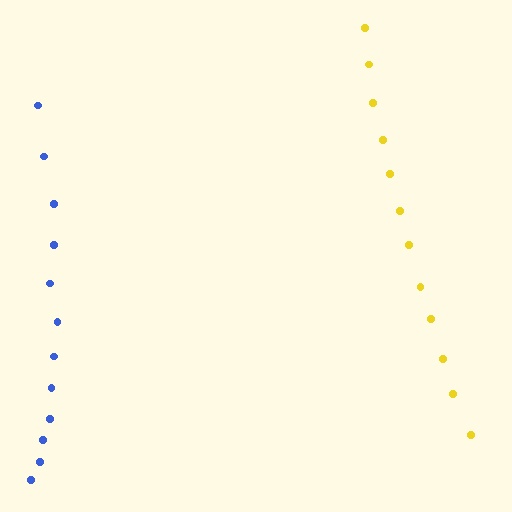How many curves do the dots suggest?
There are 2 distinct paths.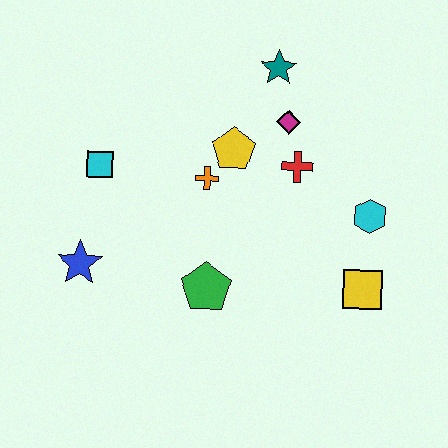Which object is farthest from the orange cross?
The yellow square is farthest from the orange cross.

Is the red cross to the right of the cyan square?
Yes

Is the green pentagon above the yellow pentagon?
No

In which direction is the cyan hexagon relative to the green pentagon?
The cyan hexagon is to the right of the green pentagon.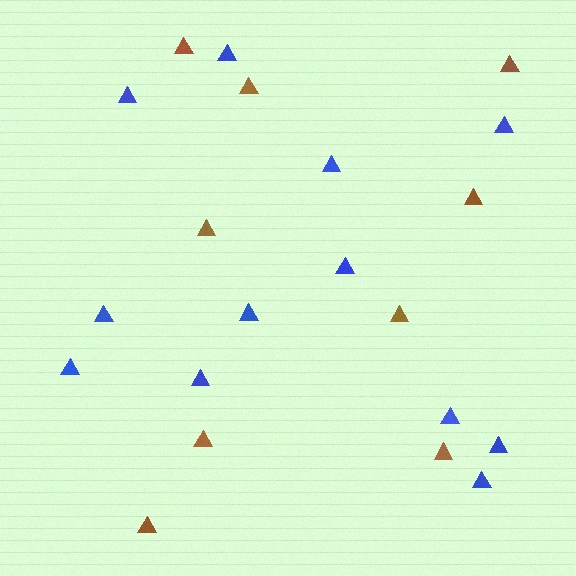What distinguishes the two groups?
There are 2 groups: one group of blue triangles (12) and one group of brown triangles (9).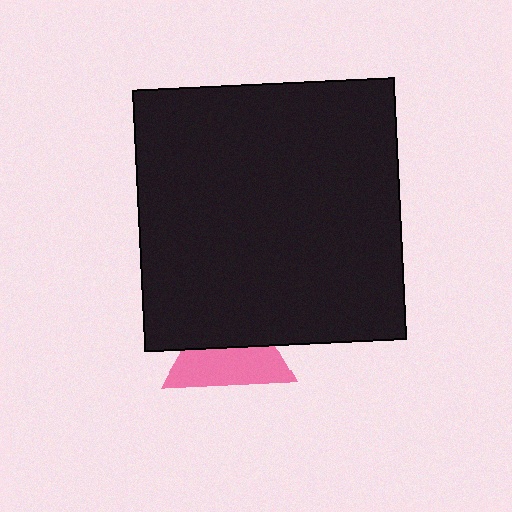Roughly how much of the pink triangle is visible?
About half of it is visible (roughly 52%).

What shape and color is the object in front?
The object in front is a black square.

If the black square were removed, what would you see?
You would see the complete pink triangle.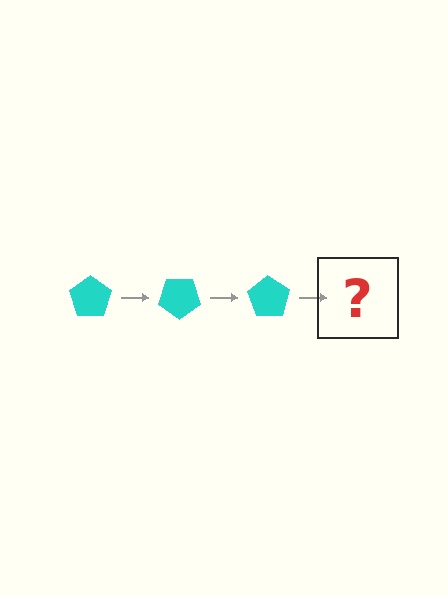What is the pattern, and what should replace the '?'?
The pattern is that the pentagon rotates 35 degrees each step. The '?' should be a cyan pentagon rotated 105 degrees.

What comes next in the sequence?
The next element should be a cyan pentagon rotated 105 degrees.